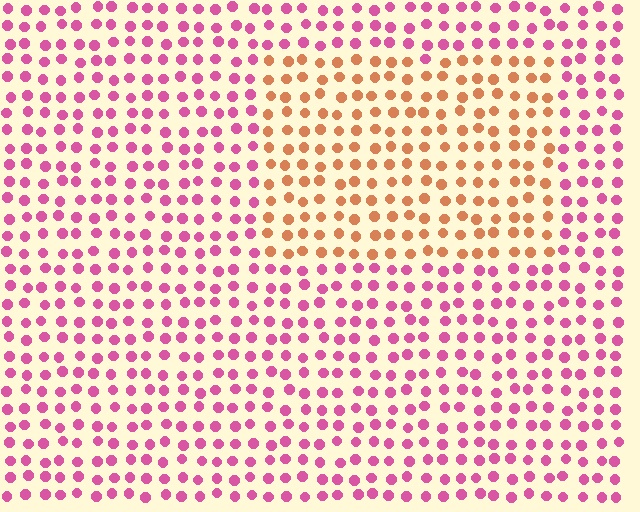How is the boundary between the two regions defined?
The boundary is defined purely by a slight shift in hue (about 55 degrees). Spacing, size, and orientation are identical on both sides.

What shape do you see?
I see a rectangle.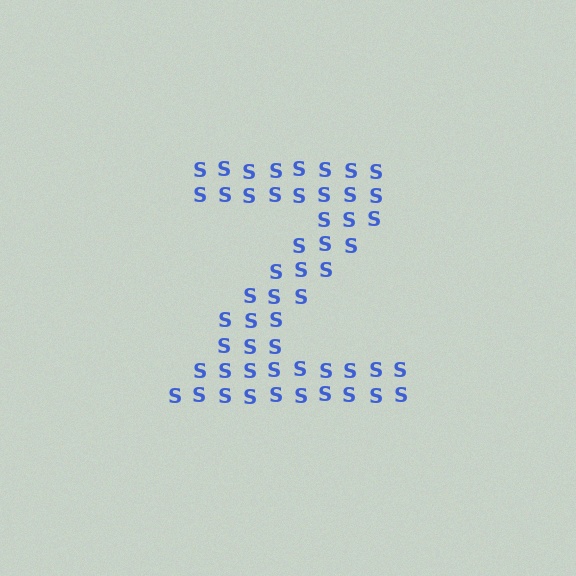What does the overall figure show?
The overall figure shows the letter Z.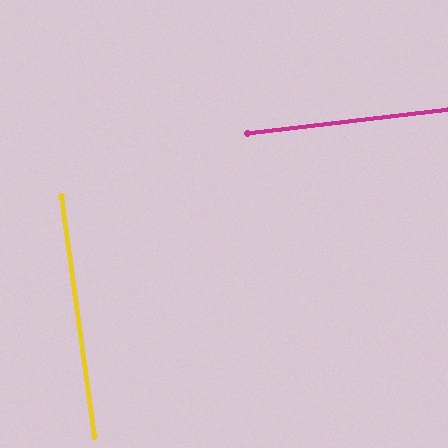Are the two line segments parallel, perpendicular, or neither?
Perpendicular — they meet at approximately 89°.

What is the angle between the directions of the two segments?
Approximately 89 degrees.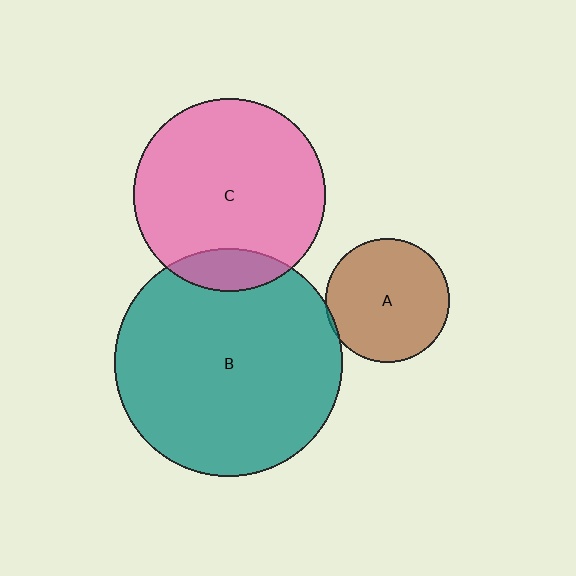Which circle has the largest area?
Circle B (teal).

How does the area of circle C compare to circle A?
Approximately 2.4 times.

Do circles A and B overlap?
Yes.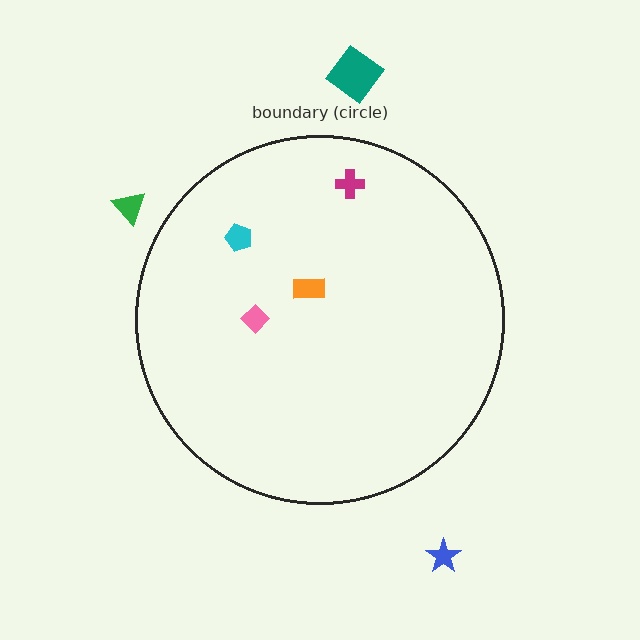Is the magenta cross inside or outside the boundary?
Inside.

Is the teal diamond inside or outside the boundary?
Outside.